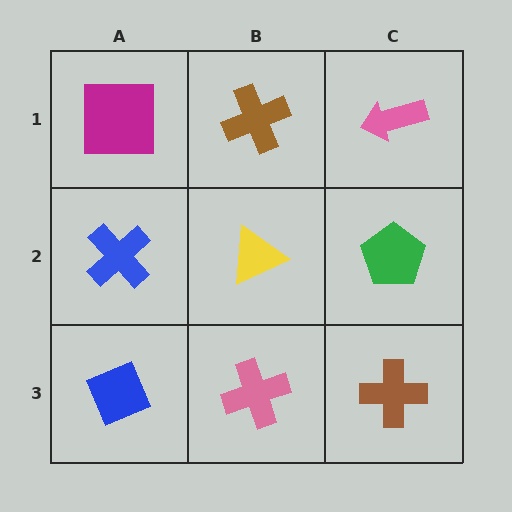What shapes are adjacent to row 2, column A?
A magenta square (row 1, column A), a blue diamond (row 3, column A), a yellow triangle (row 2, column B).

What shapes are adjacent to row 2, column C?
A pink arrow (row 1, column C), a brown cross (row 3, column C), a yellow triangle (row 2, column B).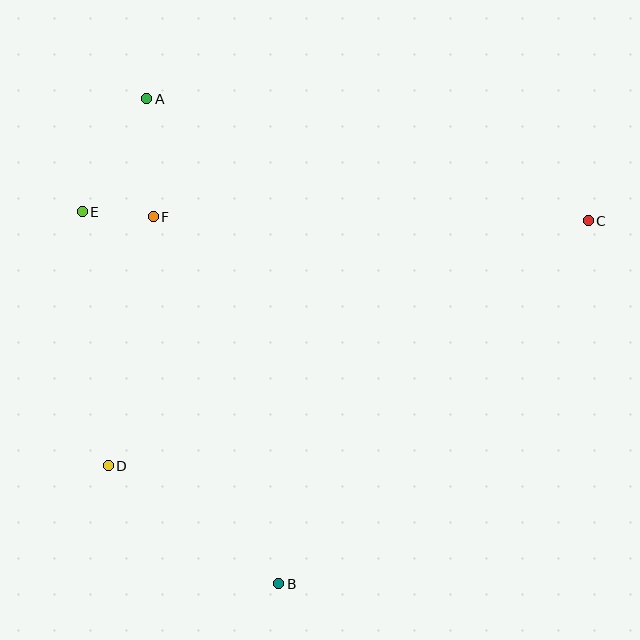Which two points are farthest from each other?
Points C and D are farthest from each other.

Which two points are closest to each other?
Points E and F are closest to each other.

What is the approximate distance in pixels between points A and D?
The distance between A and D is approximately 369 pixels.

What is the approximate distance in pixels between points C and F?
The distance between C and F is approximately 435 pixels.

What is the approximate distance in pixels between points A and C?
The distance between A and C is approximately 458 pixels.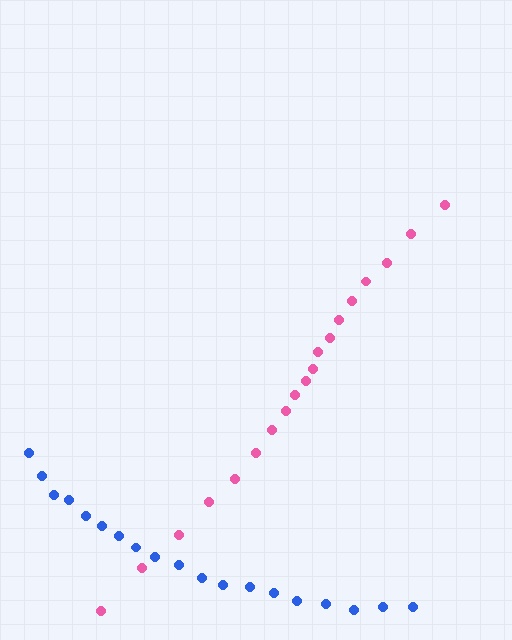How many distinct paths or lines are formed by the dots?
There are 2 distinct paths.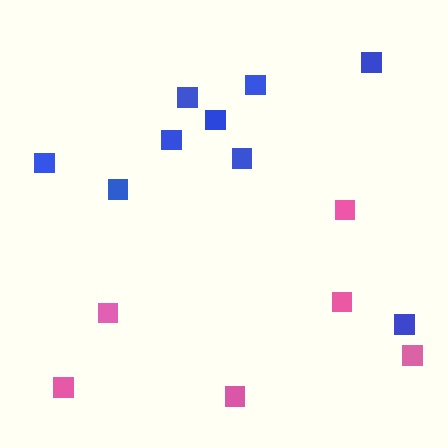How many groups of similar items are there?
There are 2 groups: one group of blue squares (9) and one group of pink squares (6).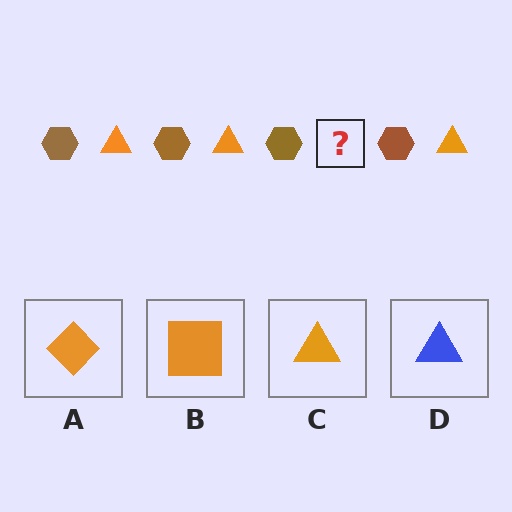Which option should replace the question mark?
Option C.